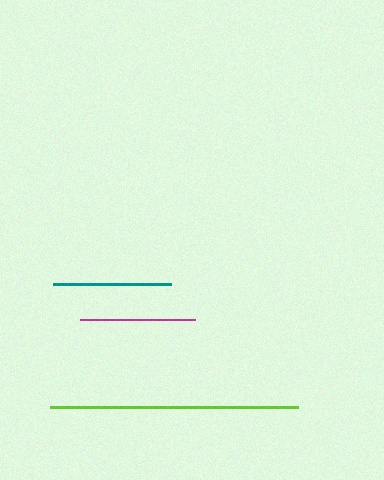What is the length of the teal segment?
The teal segment is approximately 118 pixels long.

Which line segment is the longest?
The lime line is the longest at approximately 248 pixels.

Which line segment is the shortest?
The magenta line is the shortest at approximately 115 pixels.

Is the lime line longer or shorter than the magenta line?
The lime line is longer than the magenta line.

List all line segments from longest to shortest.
From longest to shortest: lime, teal, magenta.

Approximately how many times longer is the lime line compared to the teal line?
The lime line is approximately 2.1 times the length of the teal line.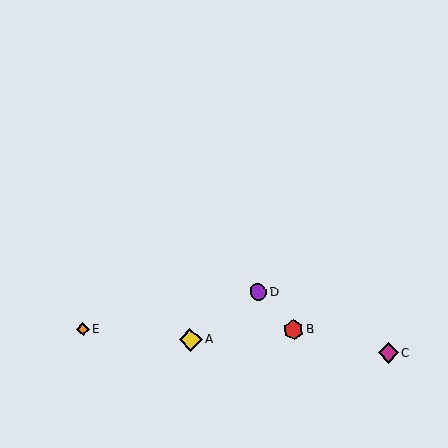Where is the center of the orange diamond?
The center of the orange diamond is at (83, 330).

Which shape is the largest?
The yellow diamond (labeled A) is the largest.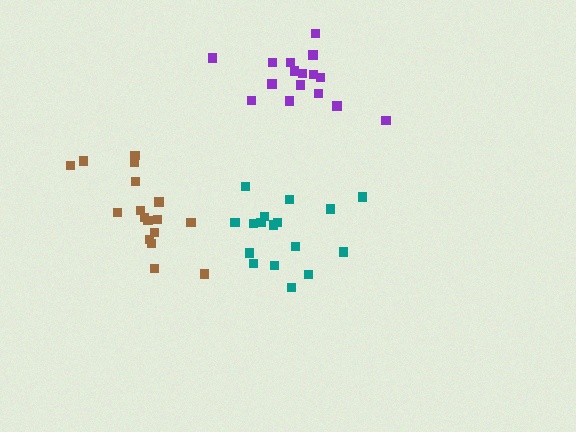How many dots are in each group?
Group 1: 16 dots, Group 2: 17 dots, Group 3: 17 dots (50 total).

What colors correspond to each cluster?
The clusters are colored: purple, teal, brown.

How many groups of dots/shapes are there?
There are 3 groups.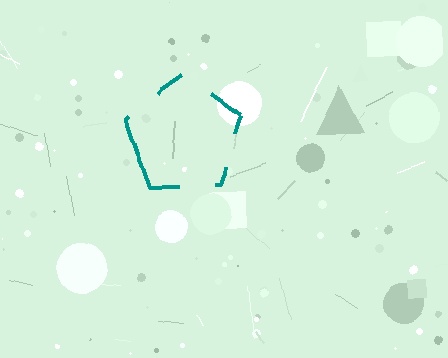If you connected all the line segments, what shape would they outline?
They would outline a pentagon.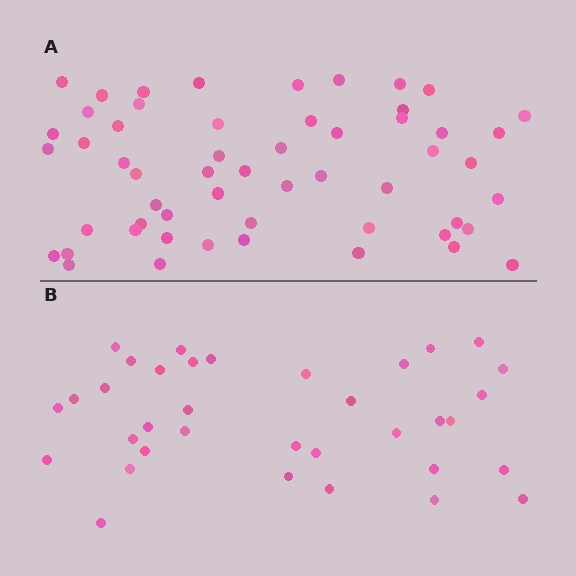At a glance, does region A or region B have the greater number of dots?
Region A (the top region) has more dots.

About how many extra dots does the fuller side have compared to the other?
Region A has approximately 20 more dots than region B.